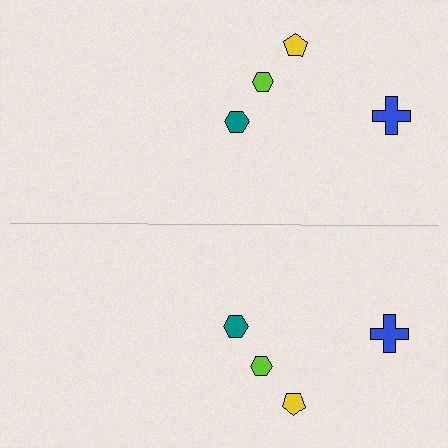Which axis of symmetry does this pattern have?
The pattern has a horizontal axis of symmetry running through the center of the image.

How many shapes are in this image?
There are 8 shapes in this image.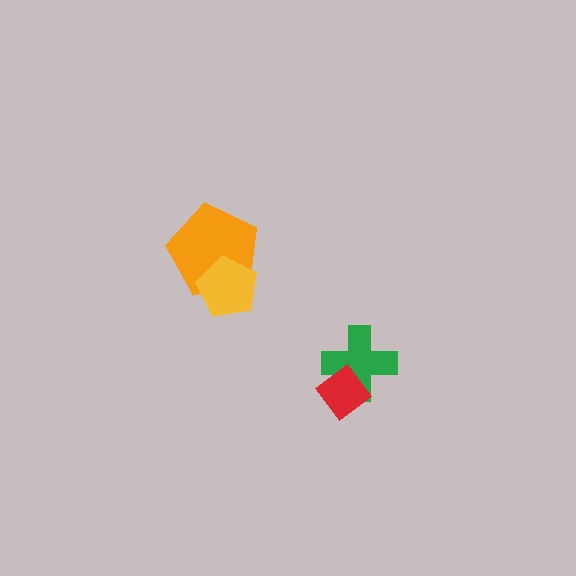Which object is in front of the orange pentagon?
The yellow pentagon is in front of the orange pentagon.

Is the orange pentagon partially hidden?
Yes, it is partially covered by another shape.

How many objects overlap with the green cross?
1 object overlaps with the green cross.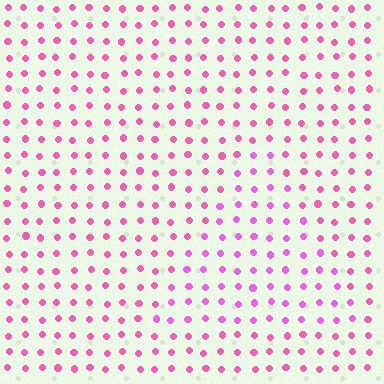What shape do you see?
I see a triangle.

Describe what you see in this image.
The image is filled with small pink elements in a uniform arrangement. A triangle-shaped region is visible where the elements are tinted to a slightly different hue, forming a subtle color boundary.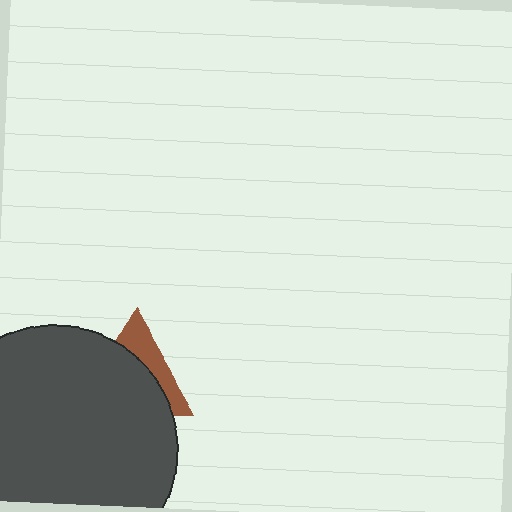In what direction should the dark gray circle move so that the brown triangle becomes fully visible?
The dark gray circle should move down. That is the shortest direction to clear the overlap and leave the brown triangle fully visible.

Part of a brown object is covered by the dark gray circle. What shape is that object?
It is a triangle.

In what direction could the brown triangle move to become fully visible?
The brown triangle could move up. That would shift it out from behind the dark gray circle entirely.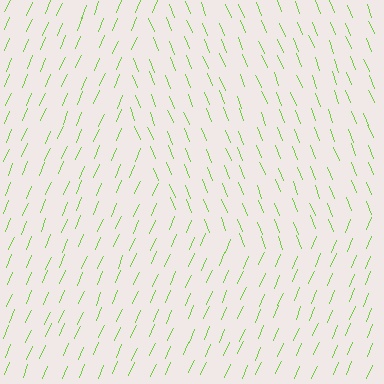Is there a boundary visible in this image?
Yes, there is a texture boundary formed by a change in line orientation.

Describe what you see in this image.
The image is filled with small lime line segments. A circle region in the image has lines oriented differently from the surrounding lines, creating a visible texture boundary.